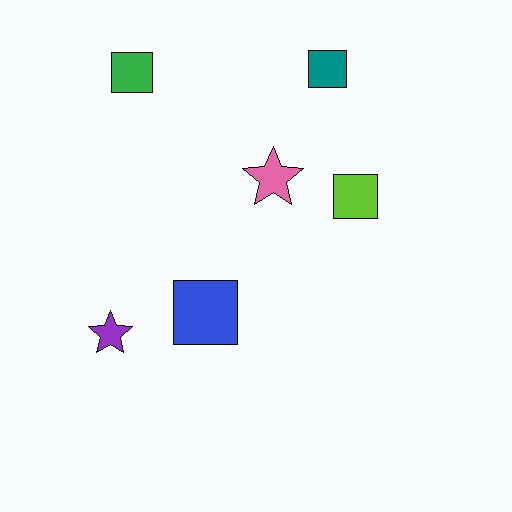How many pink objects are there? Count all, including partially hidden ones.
There is 1 pink object.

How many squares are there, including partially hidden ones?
There are 4 squares.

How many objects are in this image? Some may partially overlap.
There are 6 objects.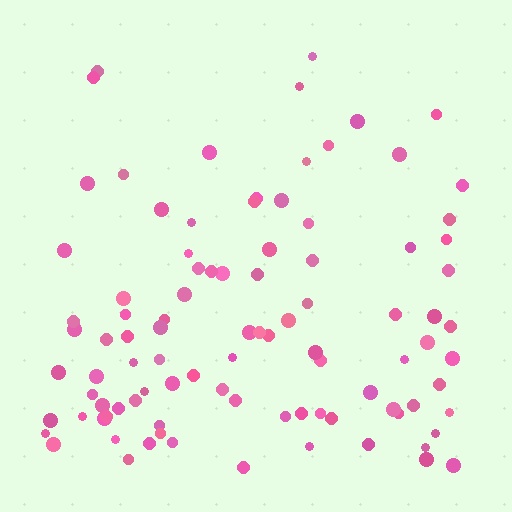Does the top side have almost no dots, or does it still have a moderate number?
Still a moderate number, just noticeably fewer than the bottom.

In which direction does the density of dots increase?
From top to bottom, with the bottom side densest.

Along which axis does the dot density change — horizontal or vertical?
Vertical.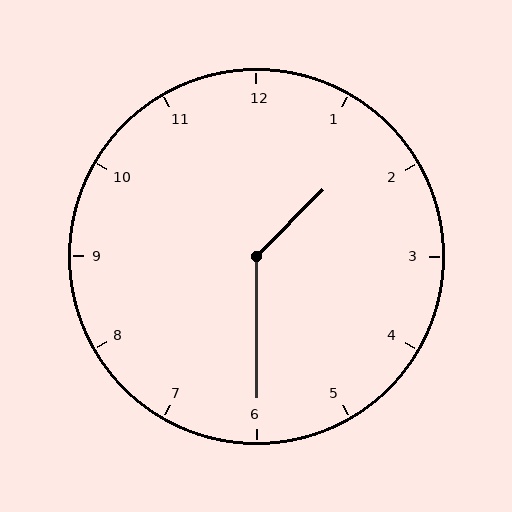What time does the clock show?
1:30.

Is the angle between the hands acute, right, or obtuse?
It is obtuse.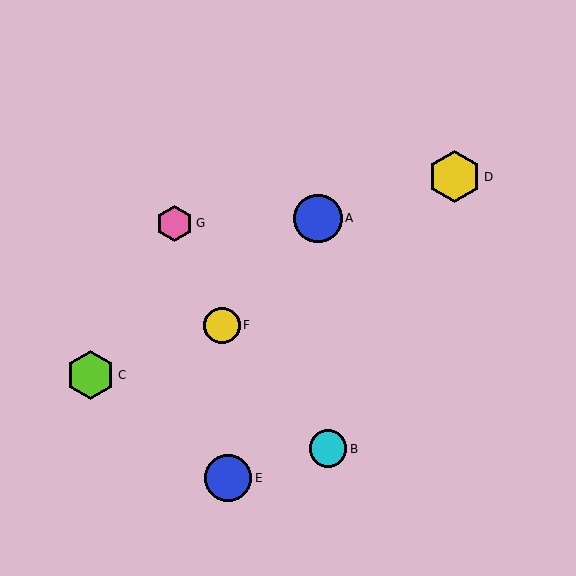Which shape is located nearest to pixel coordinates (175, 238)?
The pink hexagon (labeled G) at (174, 223) is nearest to that location.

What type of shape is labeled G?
Shape G is a pink hexagon.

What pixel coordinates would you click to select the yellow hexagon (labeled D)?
Click at (454, 177) to select the yellow hexagon D.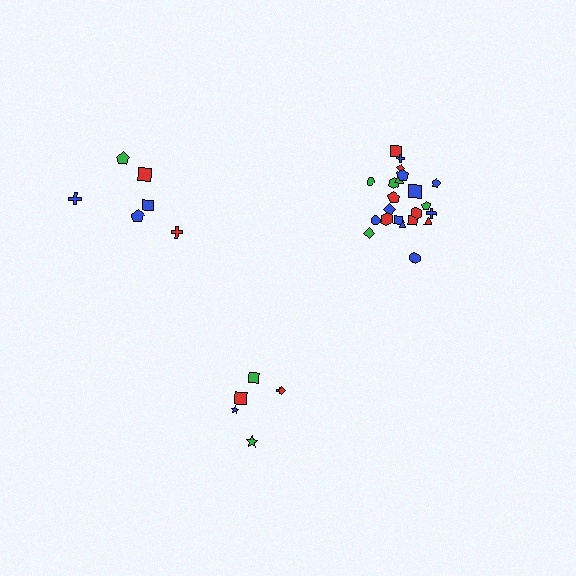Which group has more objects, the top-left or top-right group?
The top-right group.